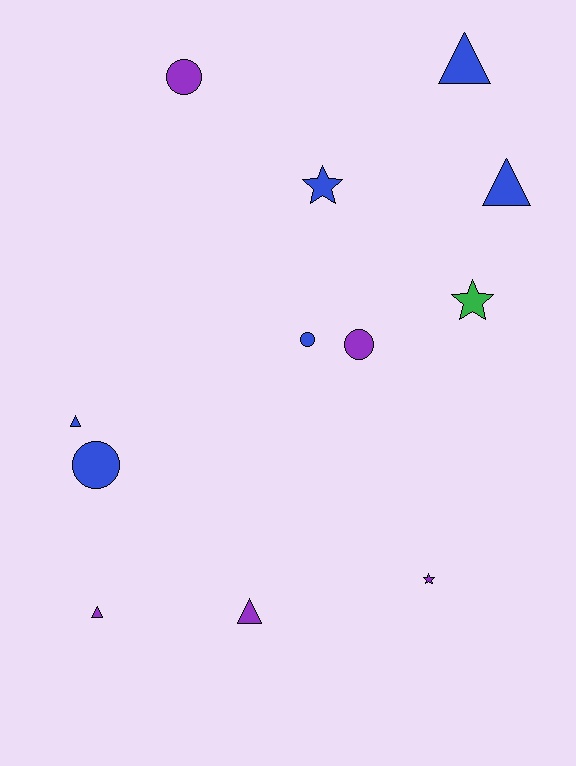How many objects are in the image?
There are 12 objects.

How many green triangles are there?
There are no green triangles.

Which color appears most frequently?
Blue, with 6 objects.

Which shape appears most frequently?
Triangle, with 5 objects.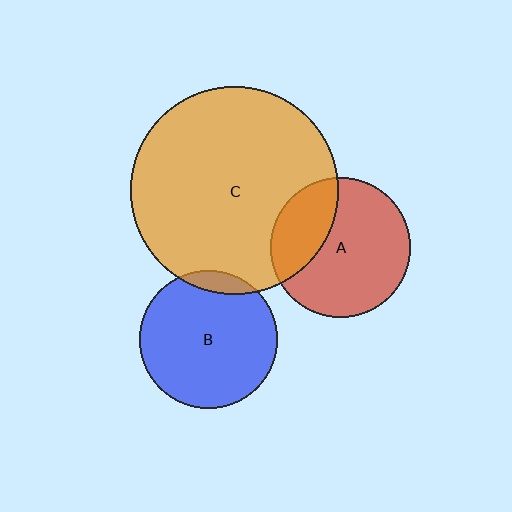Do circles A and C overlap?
Yes.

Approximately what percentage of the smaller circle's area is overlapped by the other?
Approximately 30%.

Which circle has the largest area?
Circle C (orange).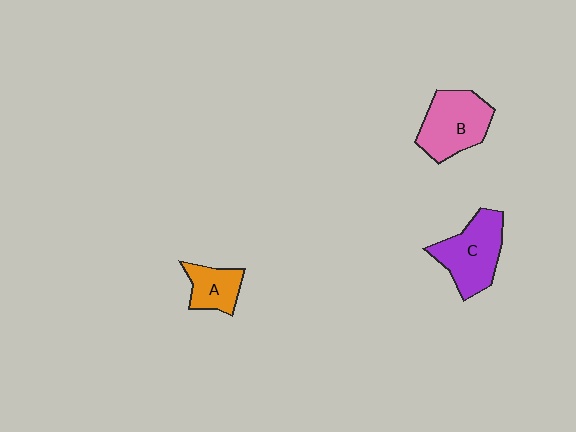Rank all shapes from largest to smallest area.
From largest to smallest: C (purple), B (pink), A (orange).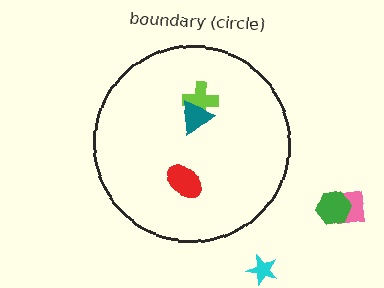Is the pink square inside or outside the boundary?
Outside.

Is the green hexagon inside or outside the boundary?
Outside.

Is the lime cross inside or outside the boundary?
Inside.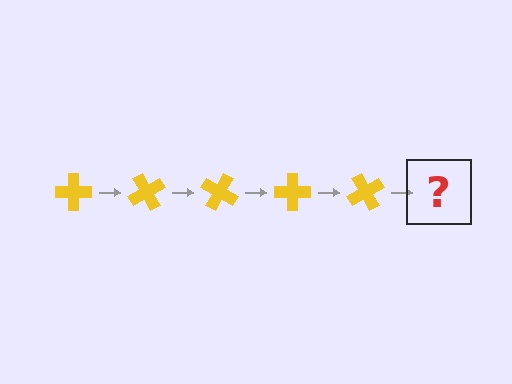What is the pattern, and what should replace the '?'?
The pattern is that the cross rotates 60 degrees each step. The '?' should be a yellow cross rotated 300 degrees.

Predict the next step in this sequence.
The next step is a yellow cross rotated 300 degrees.